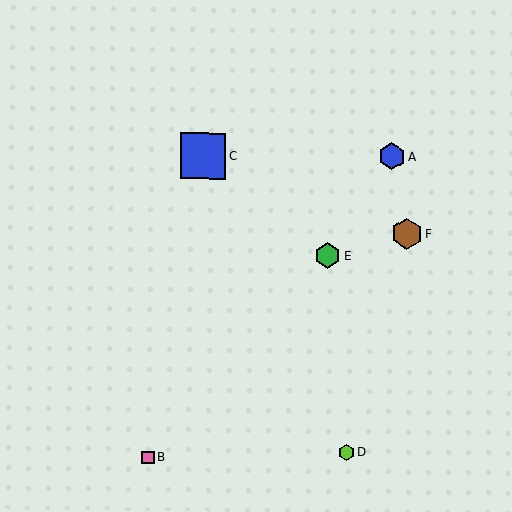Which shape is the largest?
The blue square (labeled C) is the largest.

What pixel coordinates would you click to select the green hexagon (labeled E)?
Click at (328, 255) to select the green hexagon E.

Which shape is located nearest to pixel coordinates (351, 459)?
The lime hexagon (labeled D) at (347, 452) is nearest to that location.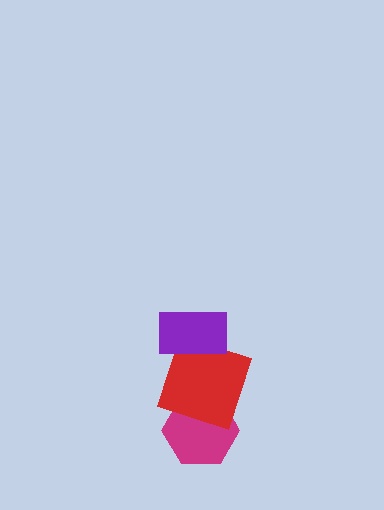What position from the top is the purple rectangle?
The purple rectangle is 1st from the top.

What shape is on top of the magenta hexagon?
The red square is on top of the magenta hexagon.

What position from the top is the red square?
The red square is 2nd from the top.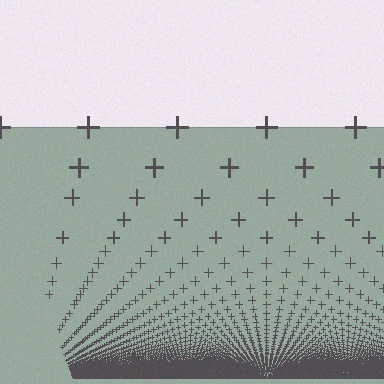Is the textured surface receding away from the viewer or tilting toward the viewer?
The surface appears to tilt toward the viewer. Texture elements get larger and sparser toward the top.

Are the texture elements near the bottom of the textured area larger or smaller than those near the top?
Smaller. The gradient is inverted — elements near the bottom are smaller and denser.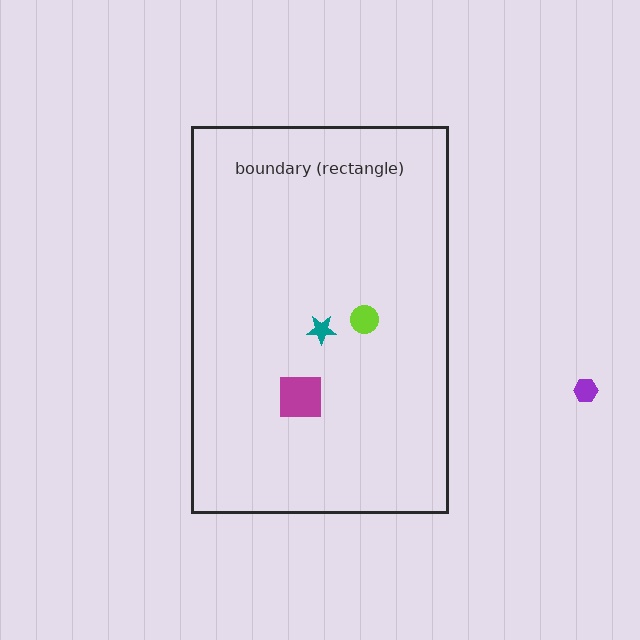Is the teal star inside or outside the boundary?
Inside.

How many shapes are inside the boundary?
3 inside, 1 outside.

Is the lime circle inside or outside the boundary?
Inside.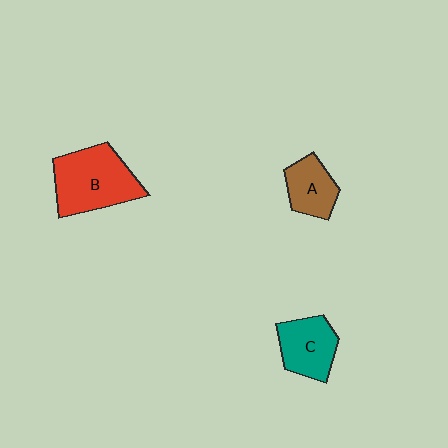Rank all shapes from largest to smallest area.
From largest to smallest: B (red), C (teal), A (brown).